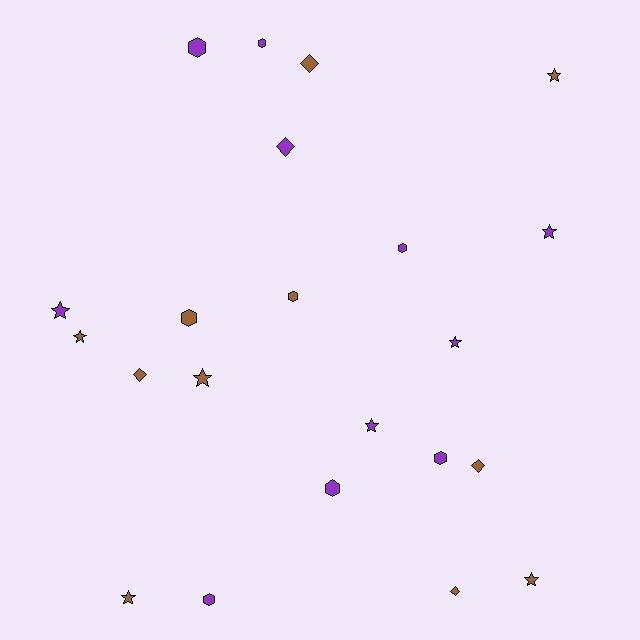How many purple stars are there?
There are 4 purple stars.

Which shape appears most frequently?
Star, with 9 objects.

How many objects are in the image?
There are 22 objects.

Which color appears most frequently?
Brown, with 11 objects.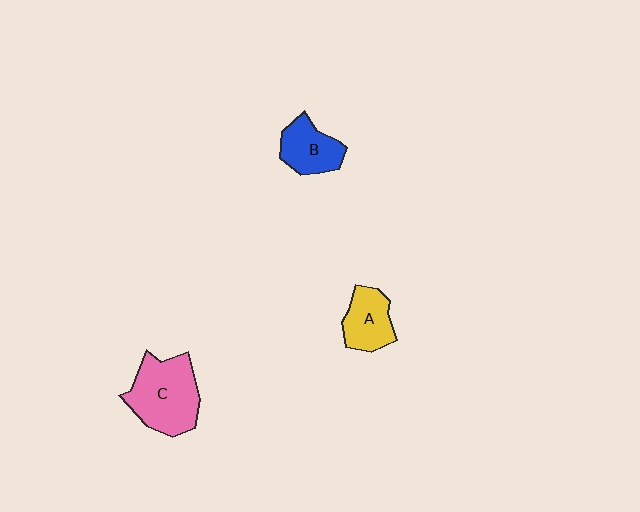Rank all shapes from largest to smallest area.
From largest to smallest: C (pink), B (blue), A (yellow).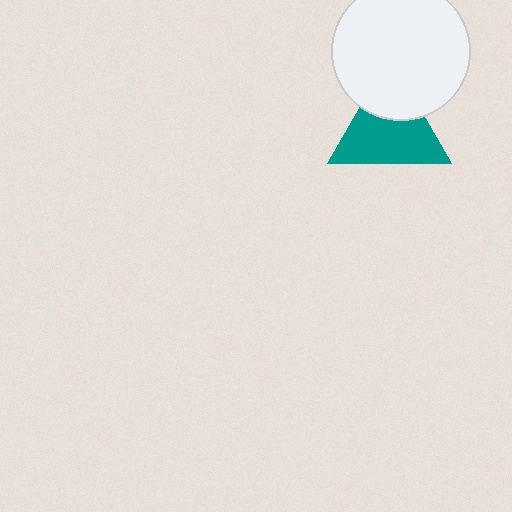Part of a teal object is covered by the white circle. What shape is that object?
It is a triangle.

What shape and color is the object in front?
The object in front is a white circle.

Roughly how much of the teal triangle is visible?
Most of it is visible (roughly 67%).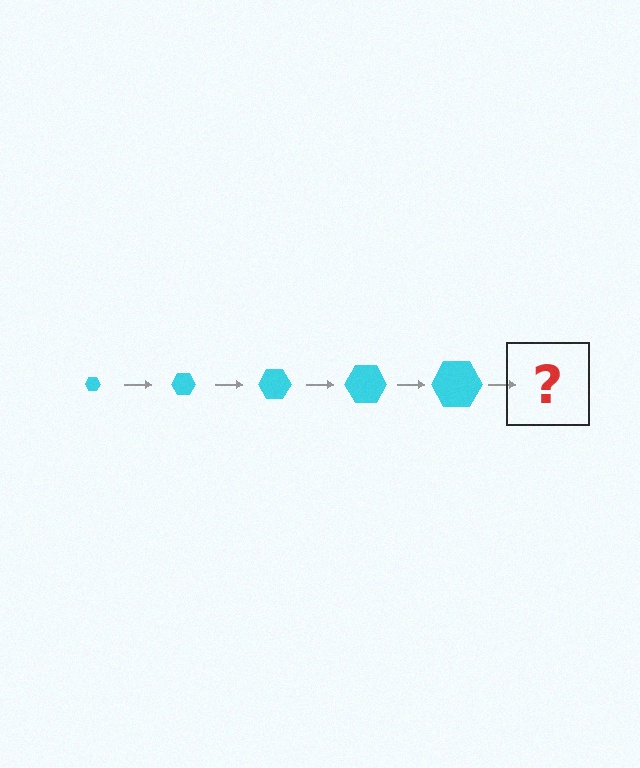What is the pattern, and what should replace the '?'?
The pattern is that the hexagon gets progressively larger each step. The '?' should be a cyan hexagon, larger than the previous one.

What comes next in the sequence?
The next element should be a cyan hexagon, larger than the previous one.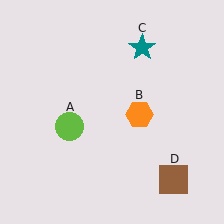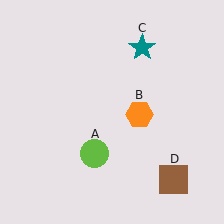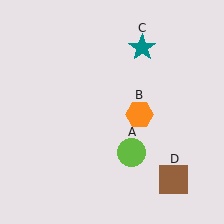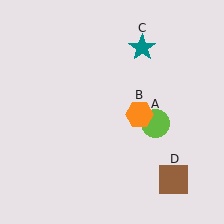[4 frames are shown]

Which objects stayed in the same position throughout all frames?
Orange hexagon (object B) and teal star (object C) and brown square (object D) remained stationary.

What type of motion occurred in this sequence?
The lime circle (object A) rotated counterclockwise around the center of the scene.